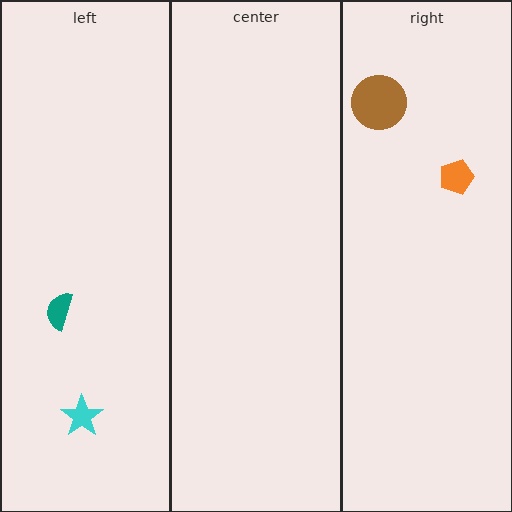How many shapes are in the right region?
2.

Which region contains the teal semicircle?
The left region.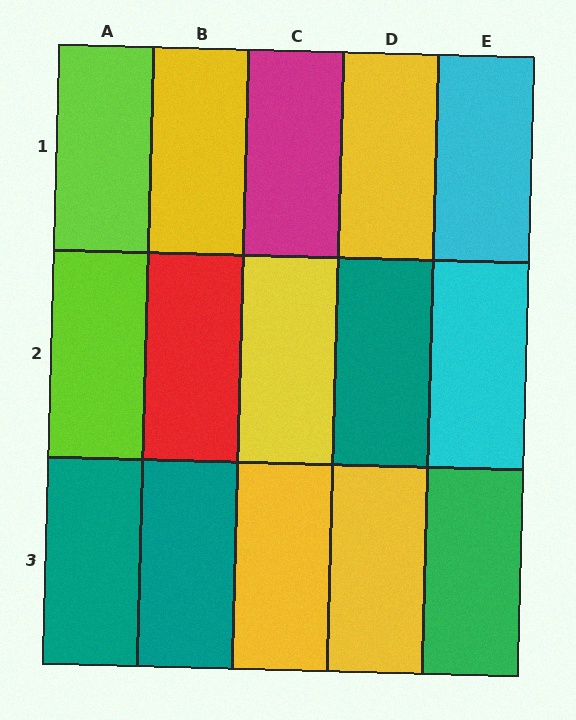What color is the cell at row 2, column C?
Yellow.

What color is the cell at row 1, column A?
Lime.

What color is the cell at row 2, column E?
Cyan.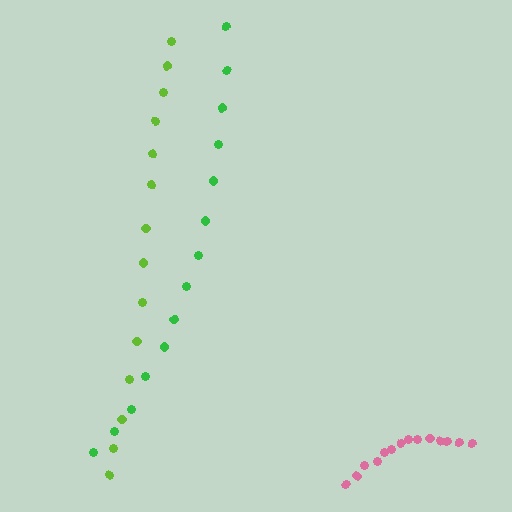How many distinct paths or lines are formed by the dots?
There are 3 distinct paths.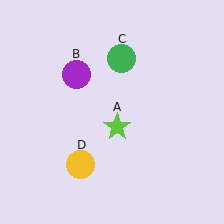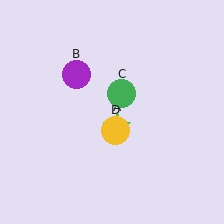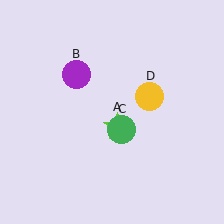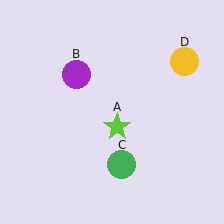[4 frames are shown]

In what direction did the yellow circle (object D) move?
The yellow circle (object D) moved up and to the right.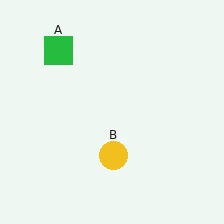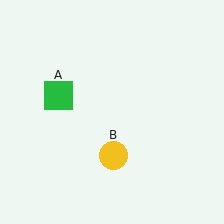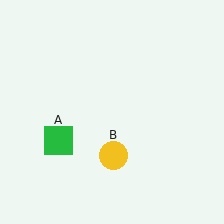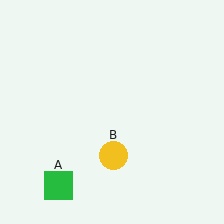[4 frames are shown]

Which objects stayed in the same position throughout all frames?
Yellow circle (object B) remained stationary.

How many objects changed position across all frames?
1 object changed position: green square (object A).